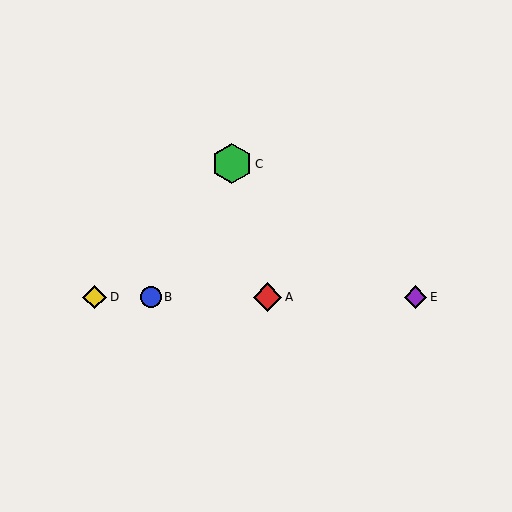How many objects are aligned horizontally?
4 objects (A, B, D, E) are aligned horizontally.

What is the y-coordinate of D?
Object D is at y≈297.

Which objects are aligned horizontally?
Objects A, B, D, E are aligned horizontally.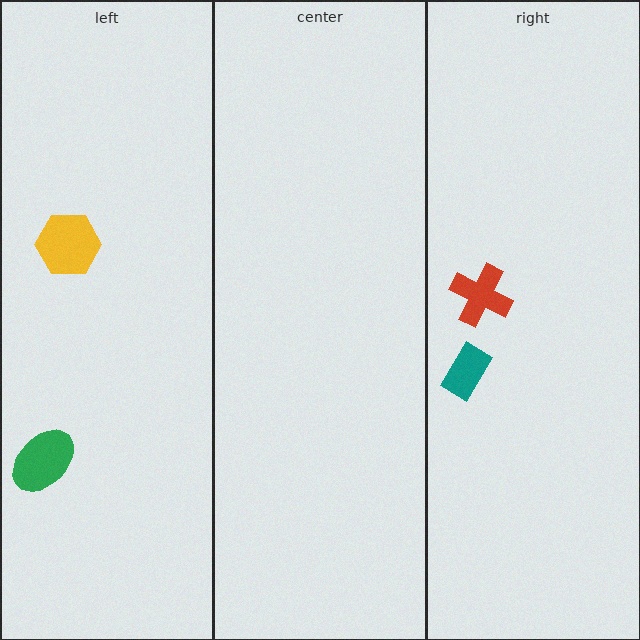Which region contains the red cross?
The right region.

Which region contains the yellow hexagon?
The left region.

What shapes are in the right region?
The teal rectangle, the red cross.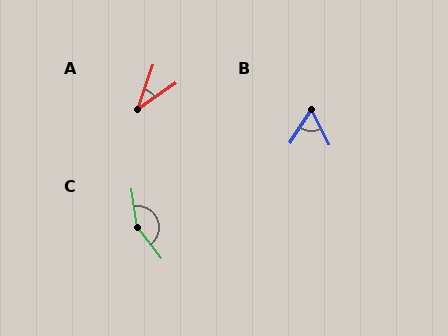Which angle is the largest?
C, at approximately 150 degrees.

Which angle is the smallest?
A, at approximately 36 degrees.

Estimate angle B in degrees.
Approximately 60 degrees.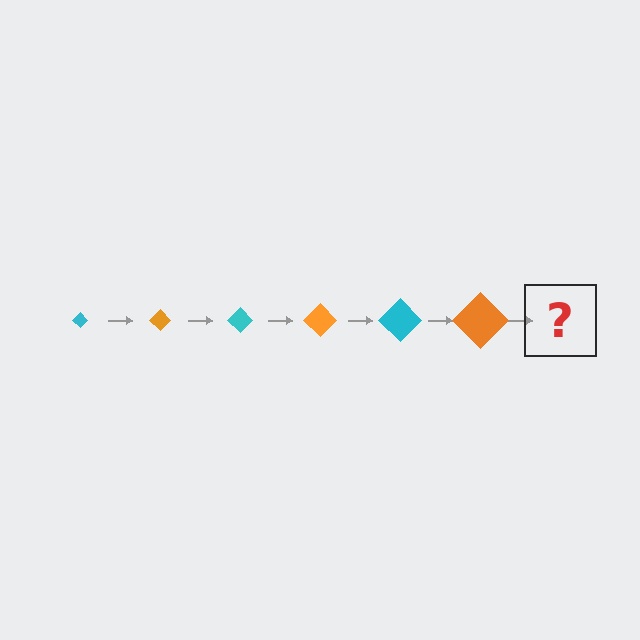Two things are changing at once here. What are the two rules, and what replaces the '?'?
The two rules are that the diamond grows larger each step and the color cycles through cyan and orange. The '?' should be a cyan diamond, larger than the previous one.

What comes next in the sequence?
The next element should be a cyan diamond, larger than the previous one.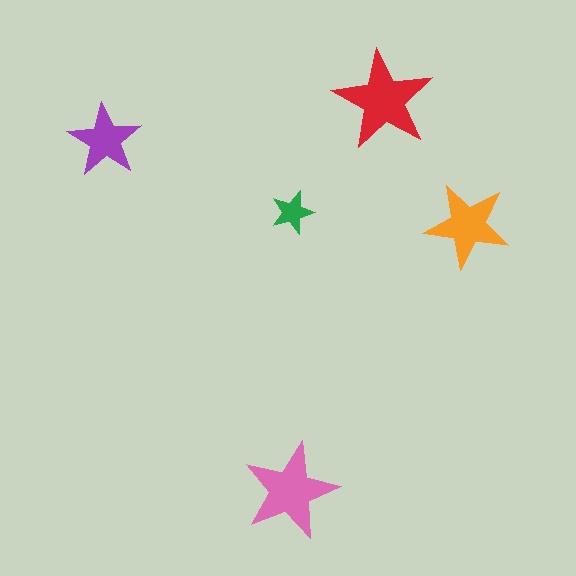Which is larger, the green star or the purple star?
The purple one.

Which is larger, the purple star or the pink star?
The pink one.